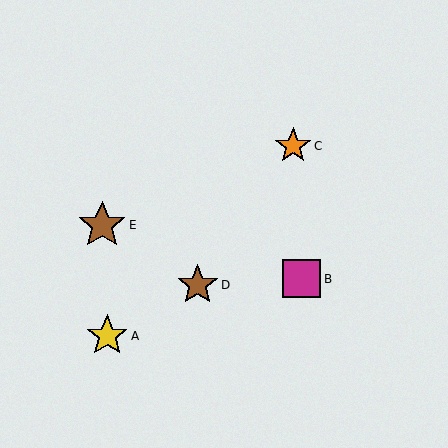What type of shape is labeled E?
Shape E is a brown star.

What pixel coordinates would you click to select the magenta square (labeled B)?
Click at (302, 279) to select the magenta square B.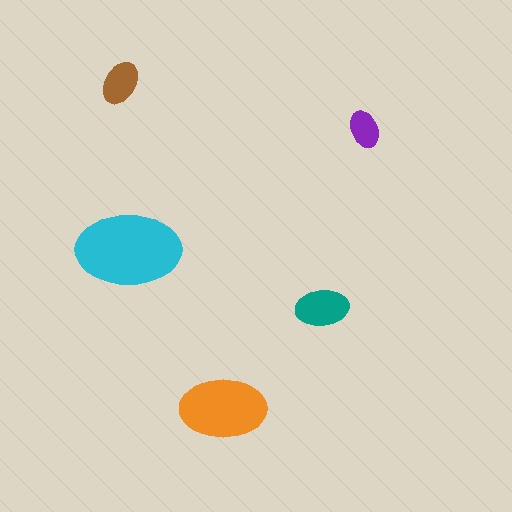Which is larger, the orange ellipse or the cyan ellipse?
The cyan one.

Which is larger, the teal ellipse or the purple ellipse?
The teal one.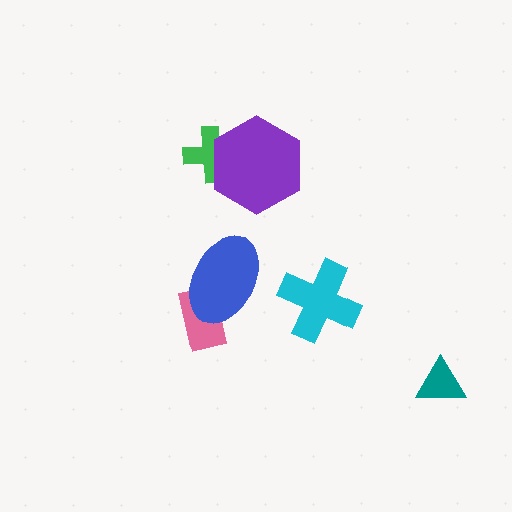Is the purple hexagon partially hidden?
No, no other shape covers it.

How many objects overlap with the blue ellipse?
1 object overlaps with the blue ellipse.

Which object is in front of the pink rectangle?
The blue ellipse is in front of the pink rectangle.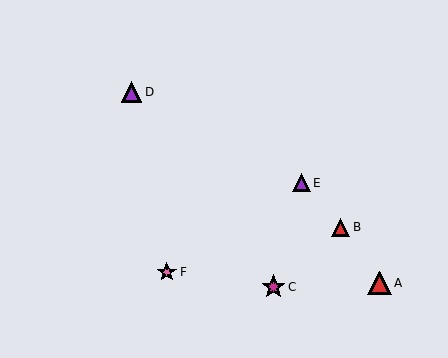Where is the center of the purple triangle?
The center of the purple triangle is at (131, 92).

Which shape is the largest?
The magenta star (labeled C) is the largest.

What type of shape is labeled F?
Shape F is a pink star.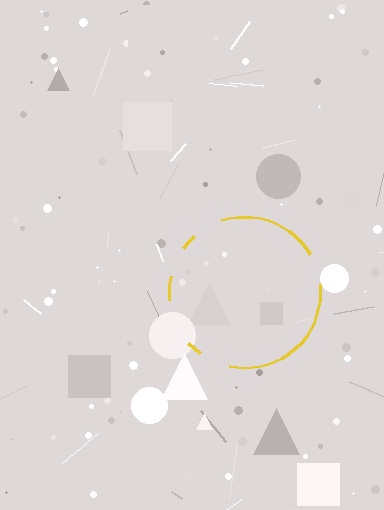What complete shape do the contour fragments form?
The contour fragments form a circle.